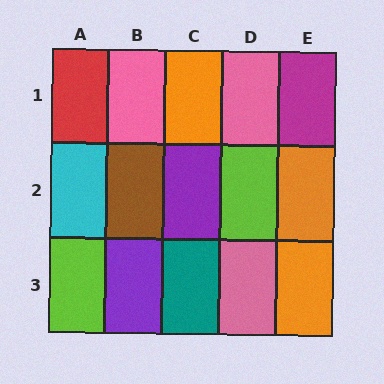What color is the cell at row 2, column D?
Lime.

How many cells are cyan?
1 cell is cyan.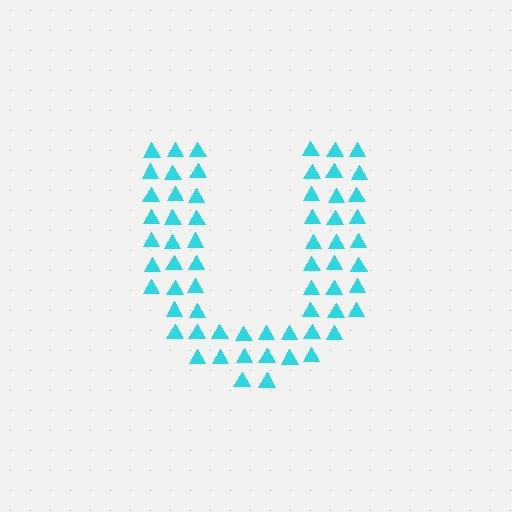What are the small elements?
The small elements are triangles.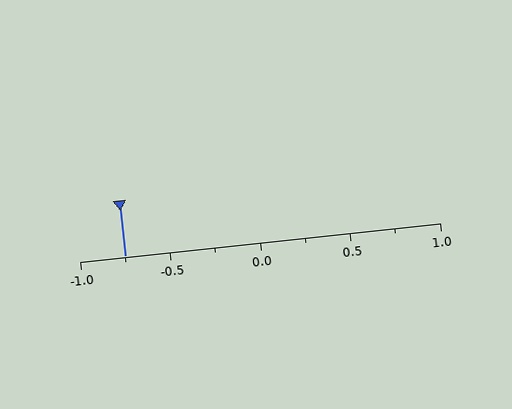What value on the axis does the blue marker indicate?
The marker indicates approximately -0.75.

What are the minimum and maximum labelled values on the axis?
The axis runs from -1.0 to 1.0.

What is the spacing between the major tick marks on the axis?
The major ticks are spaced 0.5 apart.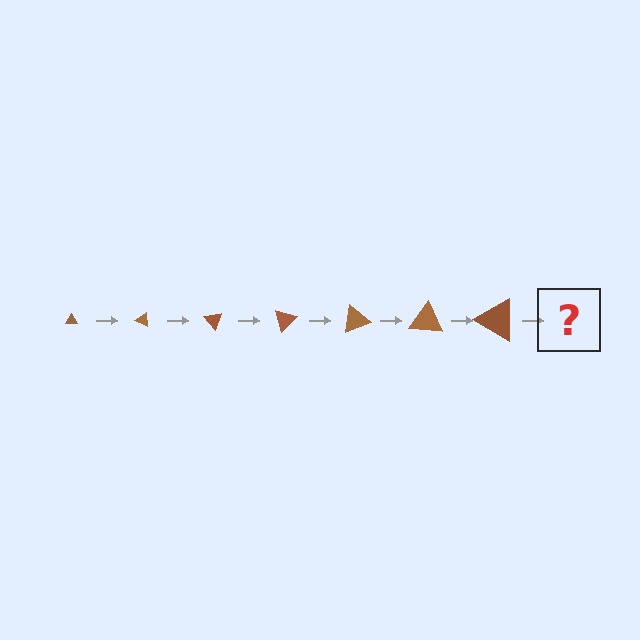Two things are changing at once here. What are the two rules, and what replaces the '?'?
The two rules are that the triangle grows larger each step and it rotates 25 degrees each step. The '?' should be a triangle, larger than the previous one and rotated 175 degrees from the start.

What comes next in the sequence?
The next element should be a triangle, larger than the previous one and rotated 175 degrees from the start.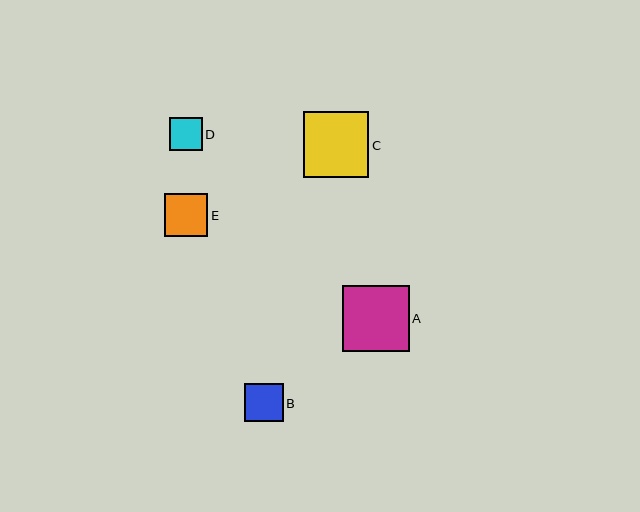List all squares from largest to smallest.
From largest to smallest: A, C, E, B, D.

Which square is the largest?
Square A is the largest with a size of approximately 67 pixels.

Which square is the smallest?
Square D is the smallest with a size of approximately 33 pixels.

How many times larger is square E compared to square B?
Square E is approximately 1.1 times the size of square B.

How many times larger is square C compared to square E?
Square C is approximately 1.5 times the size of square E.